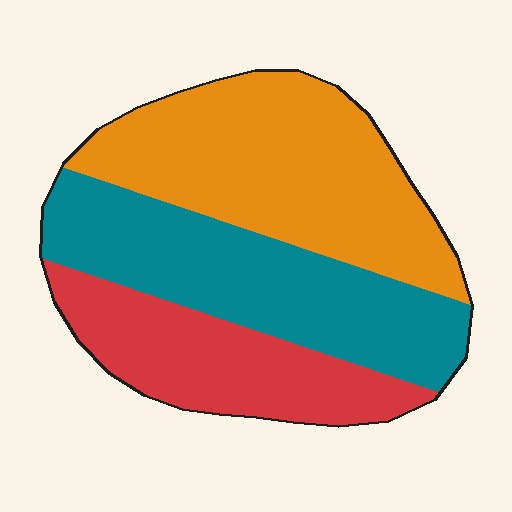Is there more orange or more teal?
Orange.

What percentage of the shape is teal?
Teal covers around 35% of the shape.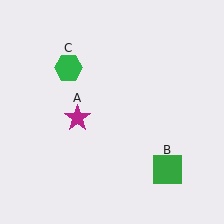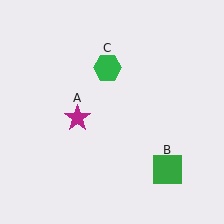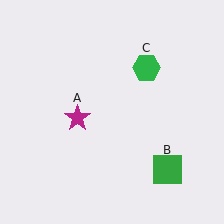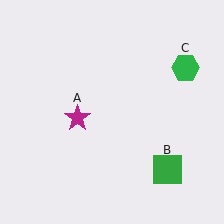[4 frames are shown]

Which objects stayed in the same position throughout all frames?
Magenta star (object A) and green square (object B) remained stationary.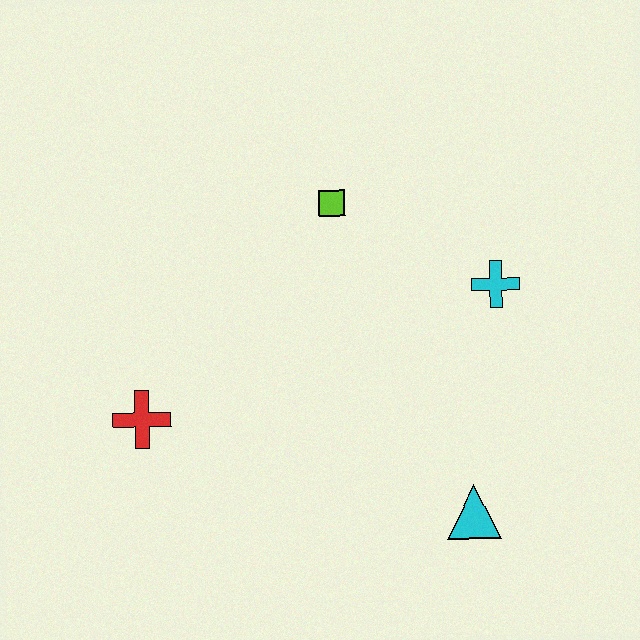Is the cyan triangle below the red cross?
Yes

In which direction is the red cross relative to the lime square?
The red cross is below the lime square.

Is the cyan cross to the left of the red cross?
No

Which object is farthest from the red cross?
The cyan cross is farthest from the red cross.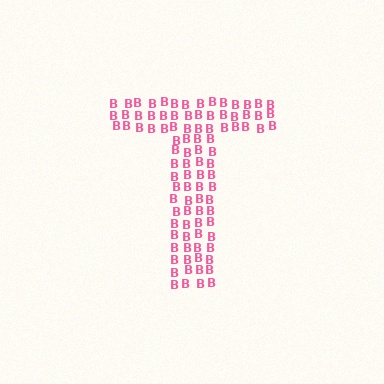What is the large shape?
The large shape is the letter T.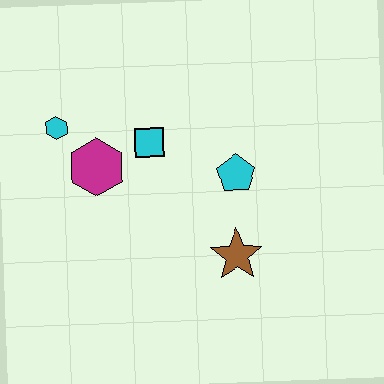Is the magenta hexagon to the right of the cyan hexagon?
Yes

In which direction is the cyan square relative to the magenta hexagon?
The cyan square is to the right of the magenta hexagon.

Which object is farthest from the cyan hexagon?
The brown star is farthest from the cyan hexagon.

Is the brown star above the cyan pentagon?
No